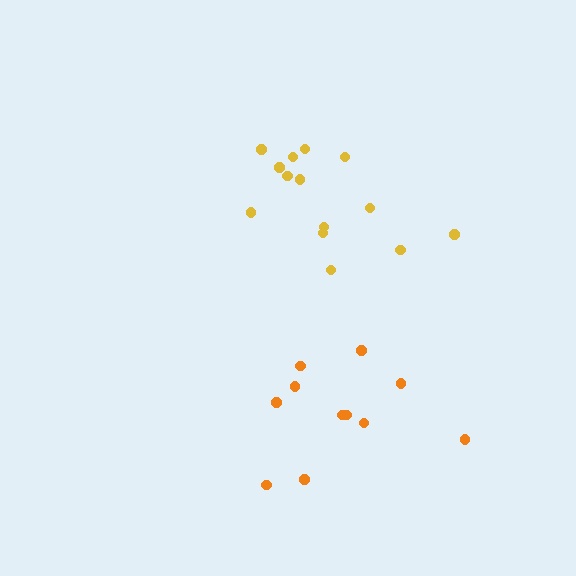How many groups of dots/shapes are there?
There are 2 groups.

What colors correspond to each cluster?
The clusters are colored: orange, yellow.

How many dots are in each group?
Group 1: 11 dots, Group 2: 14 dots (25 total).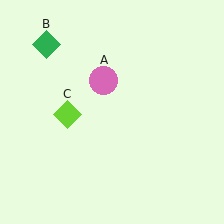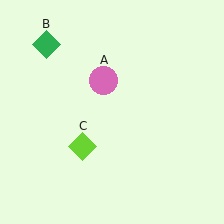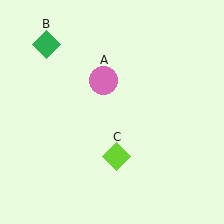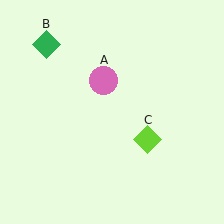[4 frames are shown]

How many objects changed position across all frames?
1 object changed position: lime diamond (object C).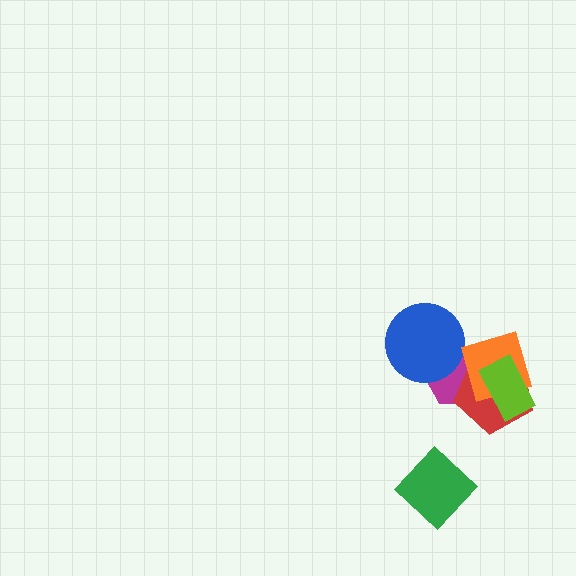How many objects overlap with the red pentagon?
3 objects overlap with the red pentagon.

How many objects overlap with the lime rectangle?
2 objects overlap with the lime rectangle.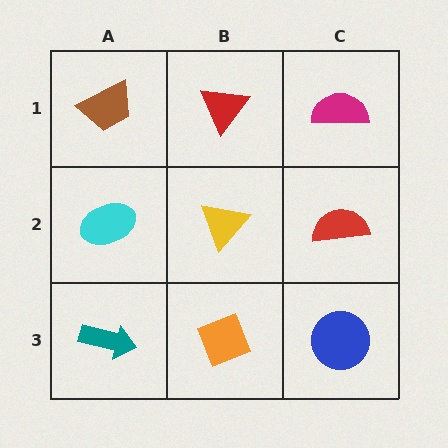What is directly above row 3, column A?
A cyan ellipse.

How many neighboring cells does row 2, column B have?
4.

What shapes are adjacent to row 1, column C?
A red semicircle (row 2, column C), a red triangle (row 1, column B).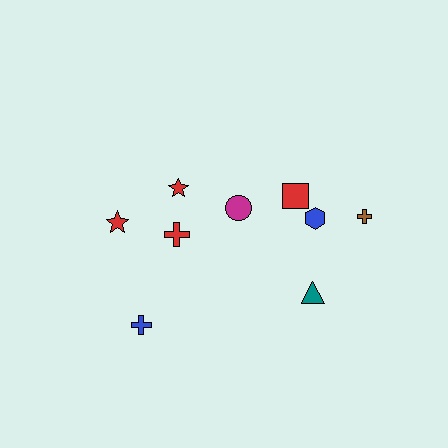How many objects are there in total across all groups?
There are 10 objects.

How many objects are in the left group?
There are 4 objects.